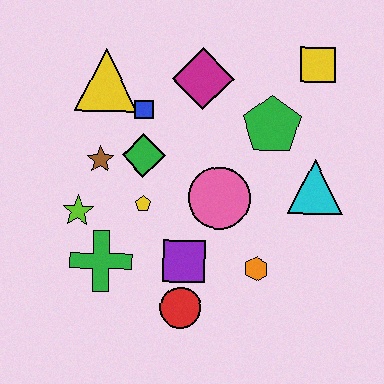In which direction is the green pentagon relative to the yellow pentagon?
The green pentagon is to the right of the yellow pentagon.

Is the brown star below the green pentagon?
Yes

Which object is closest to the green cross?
The lime star is closest to the green cross.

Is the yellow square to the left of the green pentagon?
No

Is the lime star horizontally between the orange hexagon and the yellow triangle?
No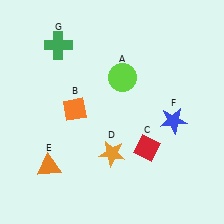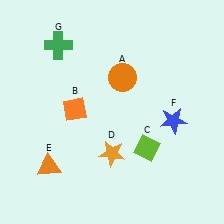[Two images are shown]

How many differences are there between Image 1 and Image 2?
There are 2 differences between the two images.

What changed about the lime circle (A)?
In Image 1, A is lime. In Image 2, it changed to orange.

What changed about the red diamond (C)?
In Image 1, C is red. In Image 2, it changed to lime.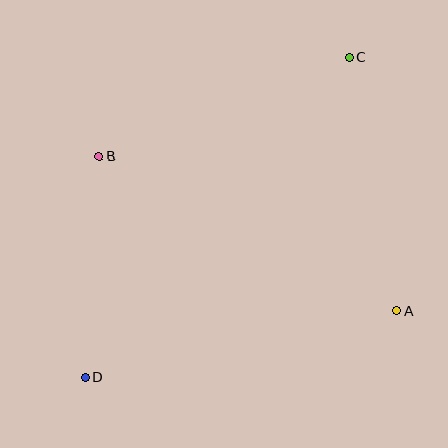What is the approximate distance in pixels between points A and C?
The distance between A and C is approximately 257 pixels.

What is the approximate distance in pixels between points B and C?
The distance between B and C is approximately 268 pixels.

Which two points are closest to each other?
Points B and D are closest to each other.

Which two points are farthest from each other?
Points C and D are farthest from each other.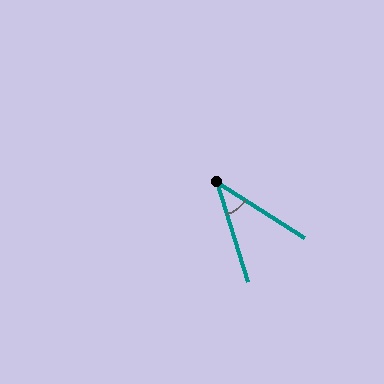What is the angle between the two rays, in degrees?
Approximately 40 degrees.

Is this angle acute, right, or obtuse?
It is acute.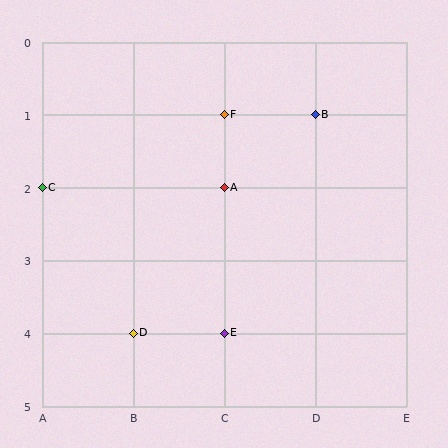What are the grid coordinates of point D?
Point D is at grid coordinates (B, 4).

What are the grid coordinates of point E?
Point E is at grid coordinates (C, 4).